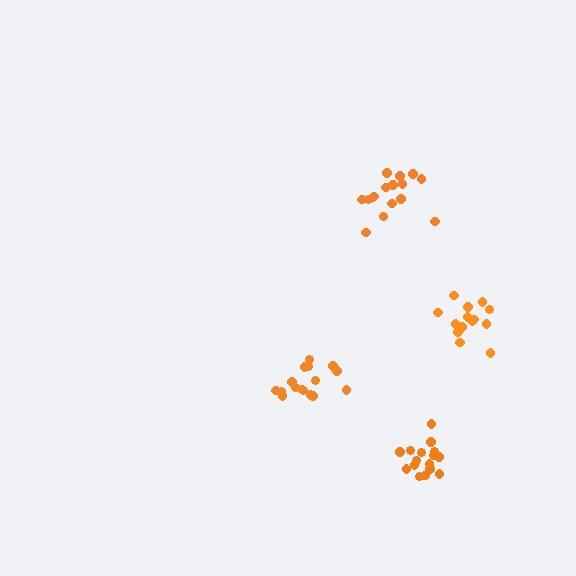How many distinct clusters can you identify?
There are 4 distinct clusters.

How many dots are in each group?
Group 1: 16 dots, Group 2: 17 dots, Group 3: 16 dots, Group 4: 14 dots (63 total).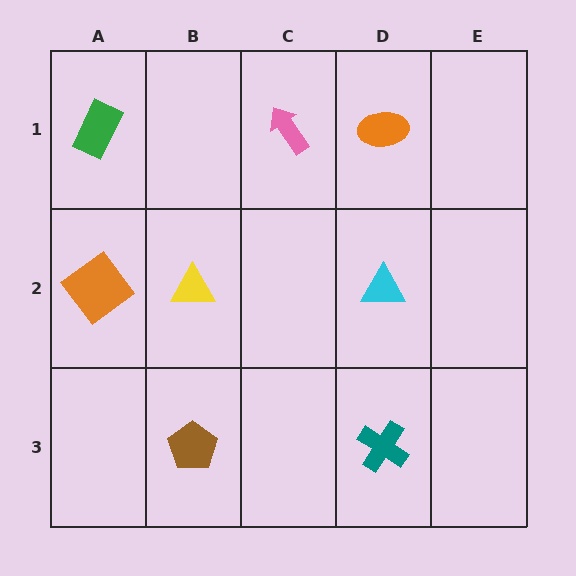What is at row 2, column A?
An orange diamond.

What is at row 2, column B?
A yellow triangle.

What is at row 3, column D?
A teal cross.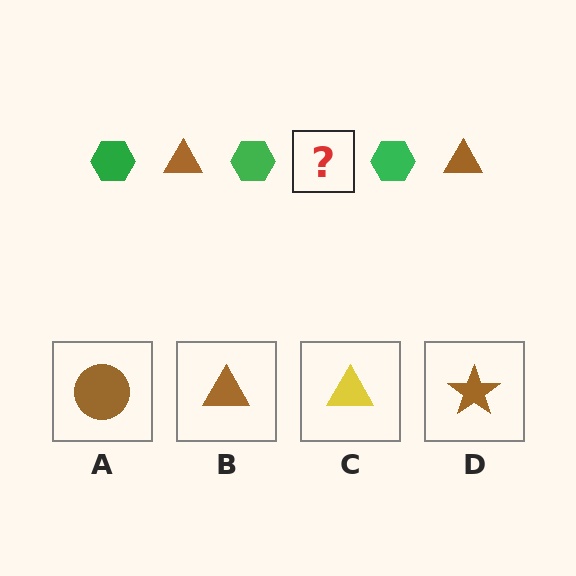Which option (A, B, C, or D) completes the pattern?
B.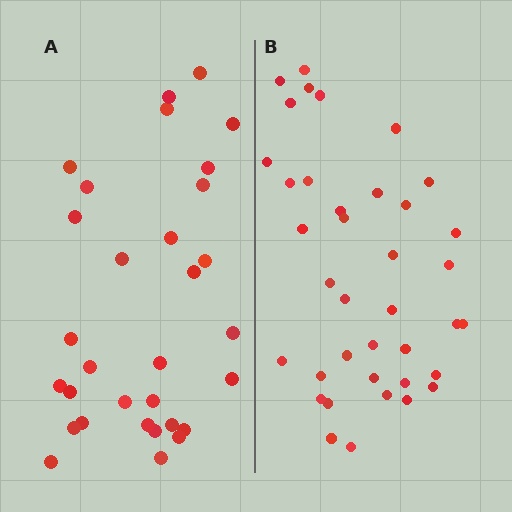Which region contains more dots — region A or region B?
Region B (the right region) has more dots.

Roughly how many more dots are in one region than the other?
Region B has roughly 8 or so more dots than region A.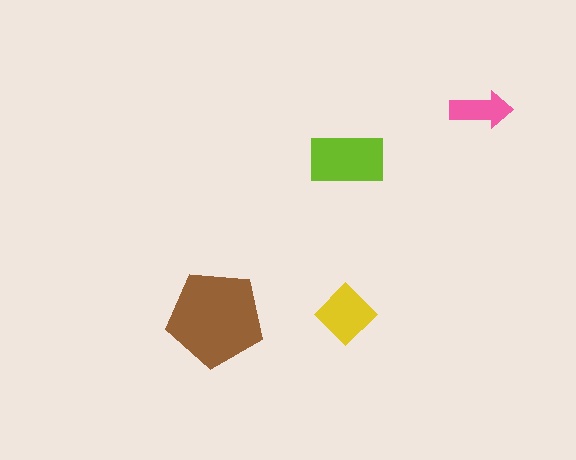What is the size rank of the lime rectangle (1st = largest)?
2nd.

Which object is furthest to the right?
The pink arrow is rightmost.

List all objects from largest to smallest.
The brown pentagon, the lime rectangle, the yellow diamond, the pink arrow.